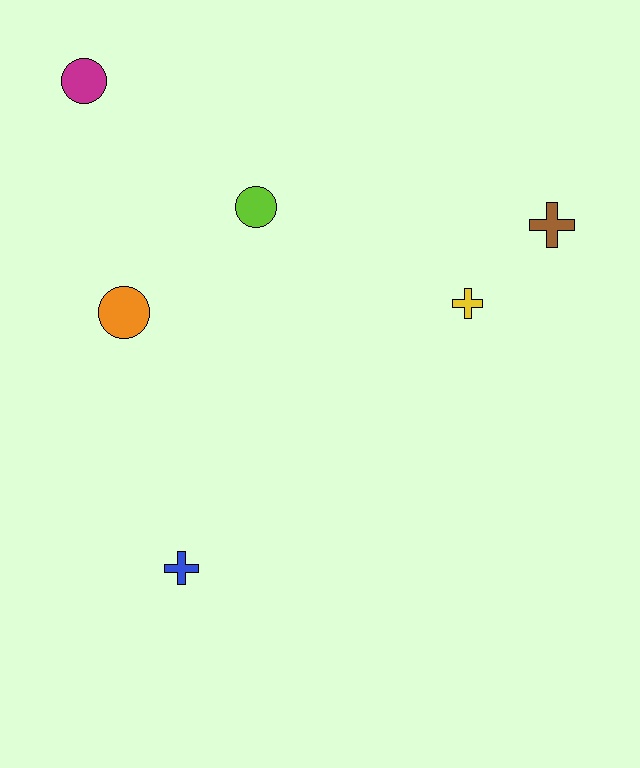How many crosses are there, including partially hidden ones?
There are 3 crosses.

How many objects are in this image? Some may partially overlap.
There are 6 objects.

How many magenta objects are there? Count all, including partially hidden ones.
There is 1 magenta object.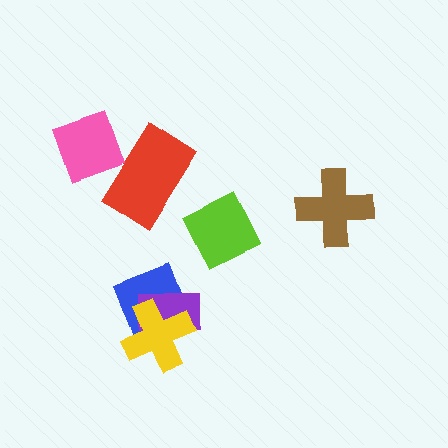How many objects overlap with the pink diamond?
1 object overlaps with the pink diamond.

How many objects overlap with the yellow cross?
2 objects overlap with the yellow cross.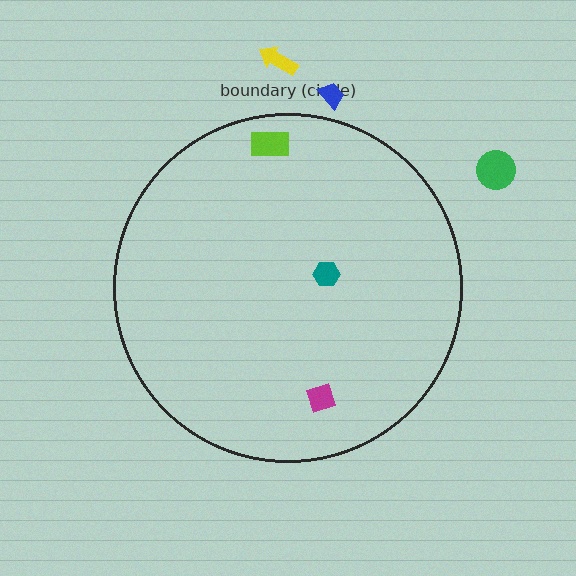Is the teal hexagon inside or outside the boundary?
Inside.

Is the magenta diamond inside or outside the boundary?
Inside.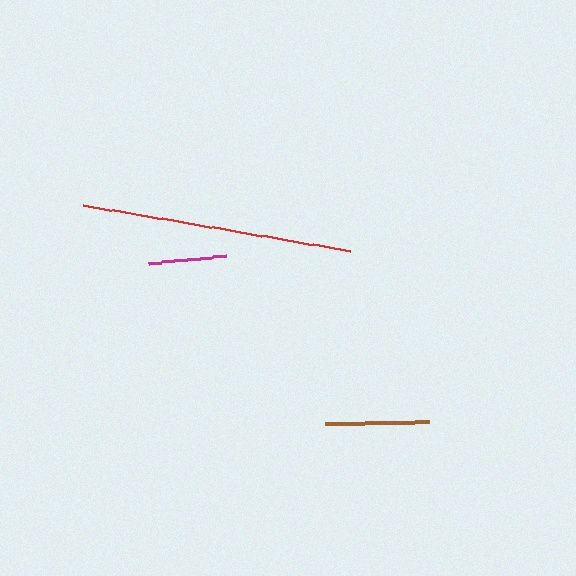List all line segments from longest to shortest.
From longest to shortest: red, brown, magenta.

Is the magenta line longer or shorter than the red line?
The red line is longer than the magenta line.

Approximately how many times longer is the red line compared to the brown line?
The red line is approximately 2.6 times the length of the brown line.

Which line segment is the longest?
The red line is the longest at approximately 271 pixels.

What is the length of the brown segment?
The brown segment is approximately 104 pixels long.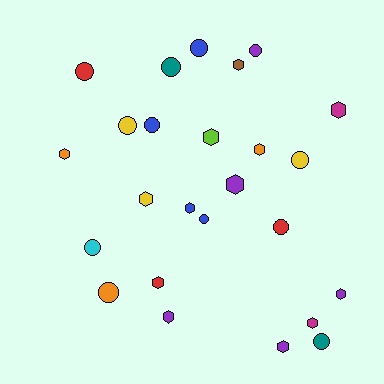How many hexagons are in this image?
There are 13 hexagons.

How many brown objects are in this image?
There is 1 brown object.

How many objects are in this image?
There are 25 objects.